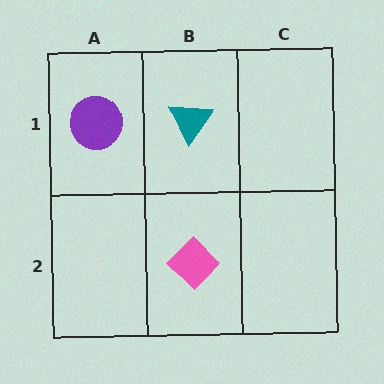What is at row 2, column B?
A pink diamond.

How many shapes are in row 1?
2 shapes.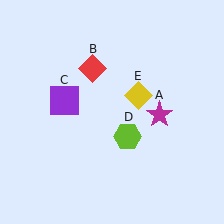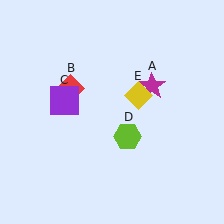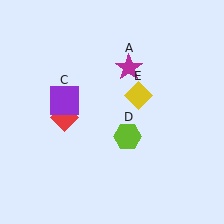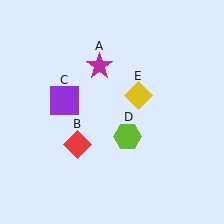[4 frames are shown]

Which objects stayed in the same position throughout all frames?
Purple square (object C) and lime hexagon (object D) and yellow diamond (object E) remained stationary.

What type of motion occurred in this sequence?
The magenta star (object A), red diamond (object B) rotated counterclockwise around the center of the scene.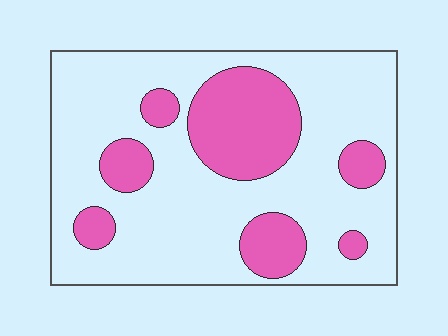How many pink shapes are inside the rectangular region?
7.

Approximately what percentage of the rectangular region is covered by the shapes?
Approximately 25%.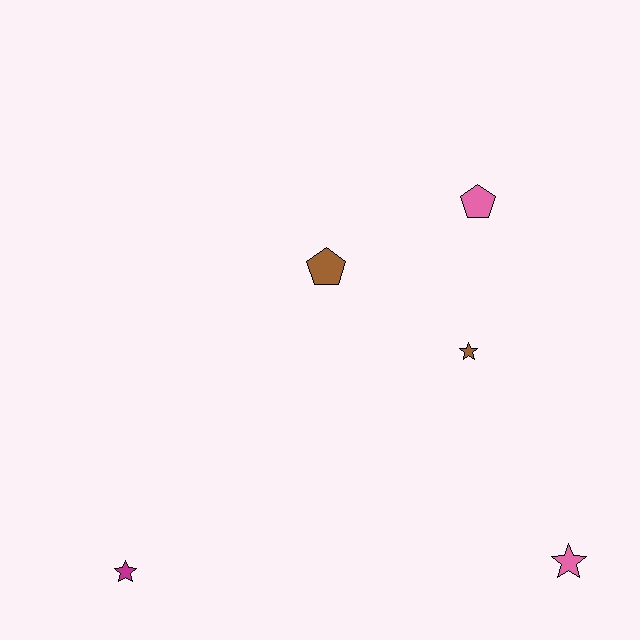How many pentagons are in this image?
There are 2 pentagons.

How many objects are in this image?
There are 5 objects.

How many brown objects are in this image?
There are 2 brown objects.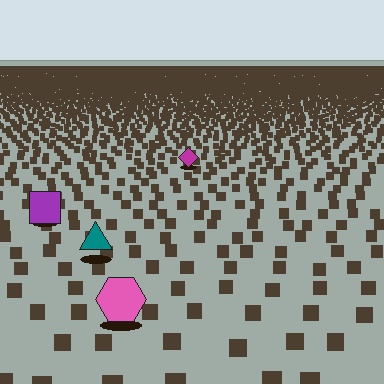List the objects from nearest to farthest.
From nearest to farthest: the pink hexagon, the teal triangle, the purple square, the magenta diamond.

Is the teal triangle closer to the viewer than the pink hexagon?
No. The pink hexagon is closer — you can tell from the texture gradient: the ground texture is coarser near it.